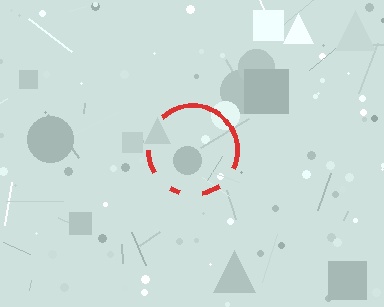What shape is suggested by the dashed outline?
The dashed outline suggests a circle.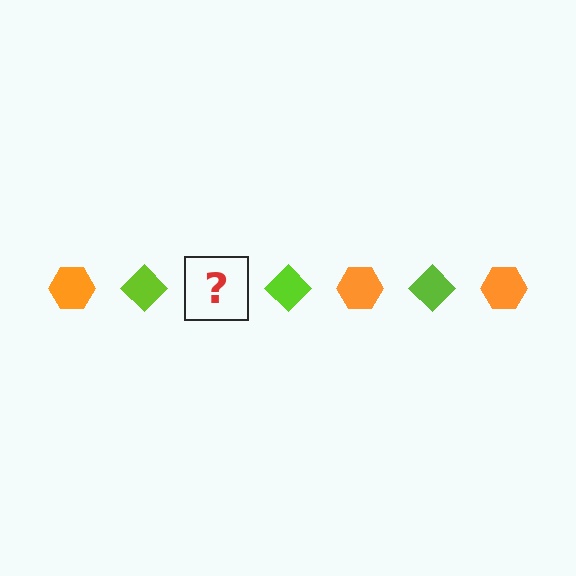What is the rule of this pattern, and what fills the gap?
The rule is that the pattern alternates between orange hexagon and lime diamond. The gap should be filled with an orange hexagon.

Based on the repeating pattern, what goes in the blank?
The blank should be an orange hexagon.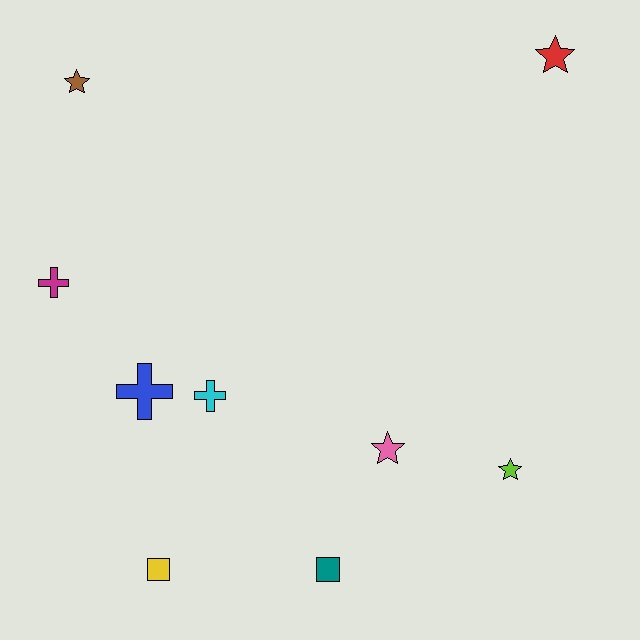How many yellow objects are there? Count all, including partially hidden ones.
There is 1 yellow object.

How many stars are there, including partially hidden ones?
There are 4 stars.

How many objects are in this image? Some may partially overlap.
There are 9 objects.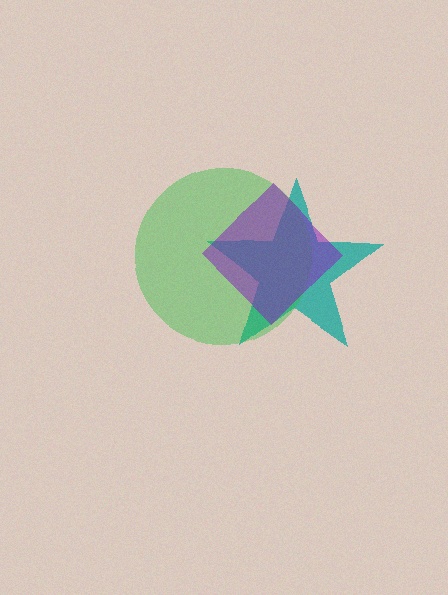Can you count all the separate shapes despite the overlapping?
Yes, there are 3 separate shapes.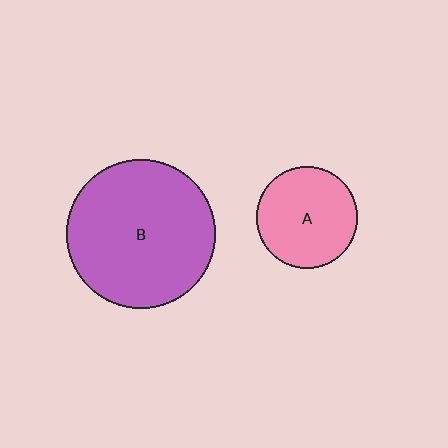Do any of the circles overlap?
No, none of the circles overlap.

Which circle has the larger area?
Circle B (purple).